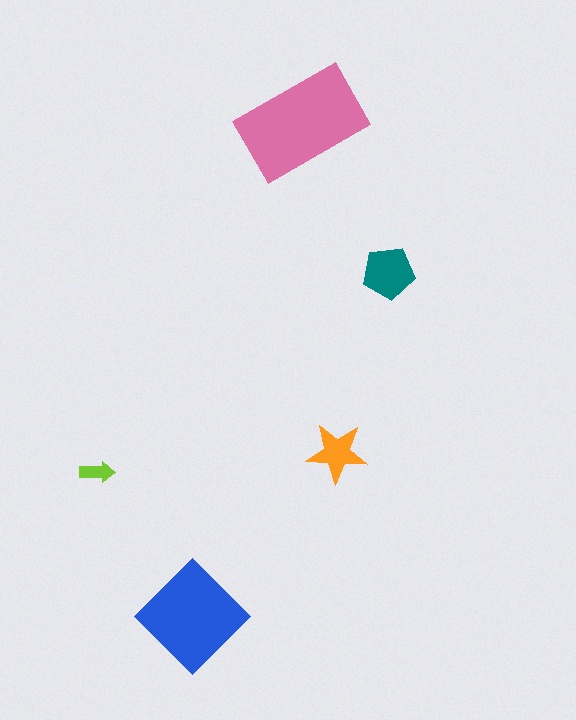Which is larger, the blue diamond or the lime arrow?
The blue diamond.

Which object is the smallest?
The lime arrow.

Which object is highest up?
The pink rectangle is topmost.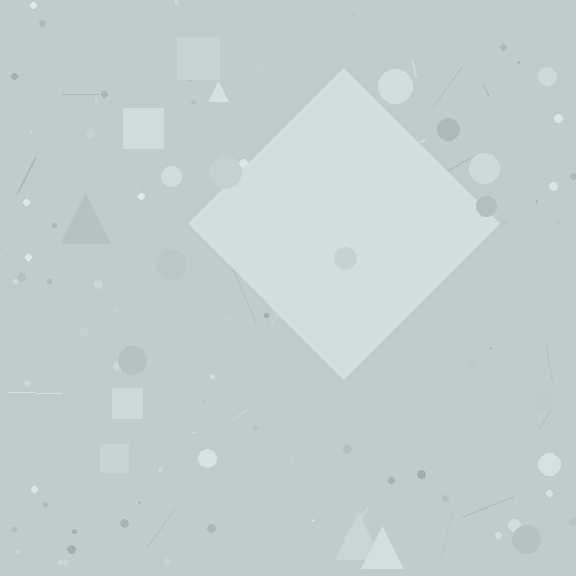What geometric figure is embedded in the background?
A diamond is embedded in the background.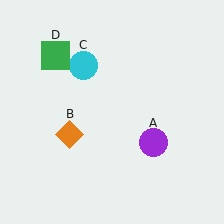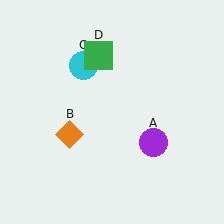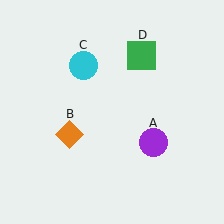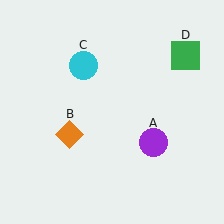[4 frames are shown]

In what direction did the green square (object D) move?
The green square (object D) moved right.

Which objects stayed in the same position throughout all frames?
Purple circle (object A) and orange diamond (object B) and cyan circle (object C) remained stationary.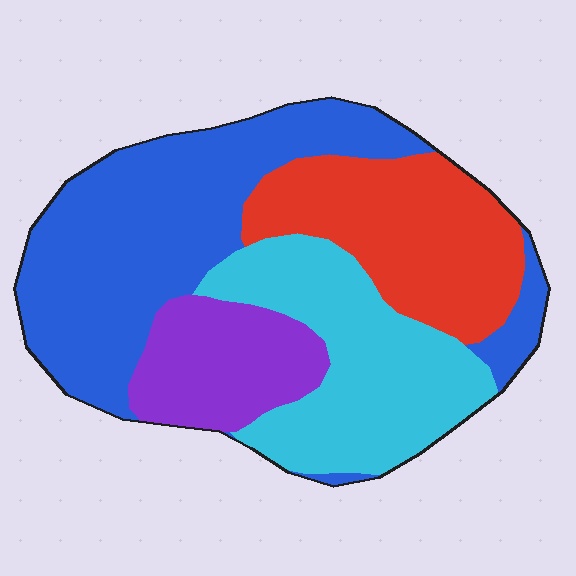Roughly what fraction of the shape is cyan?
Cyan takes up about one quarter (1/4) of the shape.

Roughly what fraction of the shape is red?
Red covers around 20% of the shape.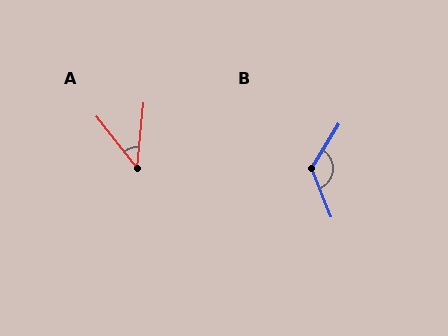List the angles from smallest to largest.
A (44°), B (126°).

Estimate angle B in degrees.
Approximately 126 degrees.